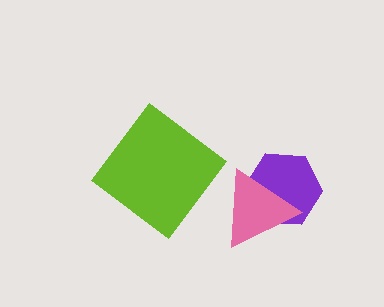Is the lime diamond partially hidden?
No, no other shape covers it.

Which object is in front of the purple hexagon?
The pink triangle is in front of the purple hexagon.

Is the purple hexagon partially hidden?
Yes, it is partially covered by another shape.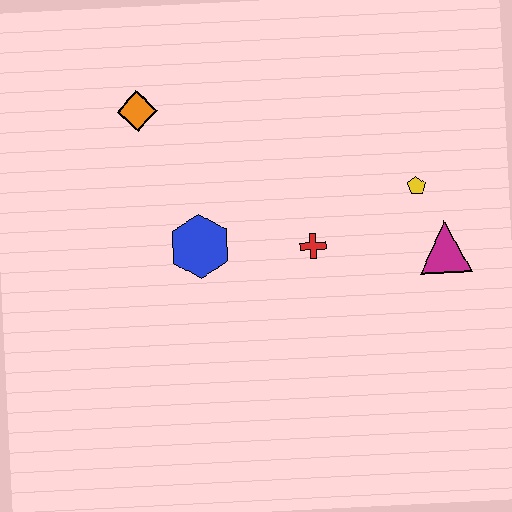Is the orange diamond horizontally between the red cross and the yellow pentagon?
No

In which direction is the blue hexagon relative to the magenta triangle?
The blue hexagon is to the left of the magenta triangle.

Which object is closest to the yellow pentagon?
The magenta triangle is closest to the yellow pentagon.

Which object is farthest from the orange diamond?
The magenta triangle is farthest from the orange diamond.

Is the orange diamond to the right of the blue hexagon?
No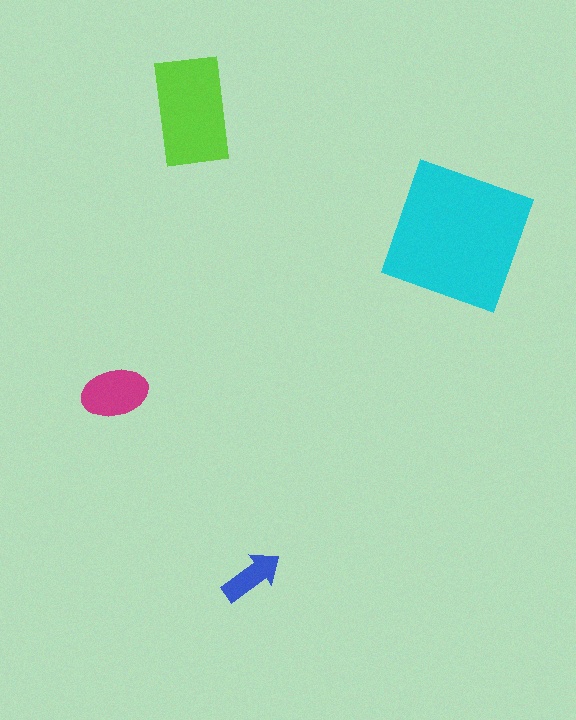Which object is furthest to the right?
The cyan square is rightmost.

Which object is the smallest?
The blue arrow.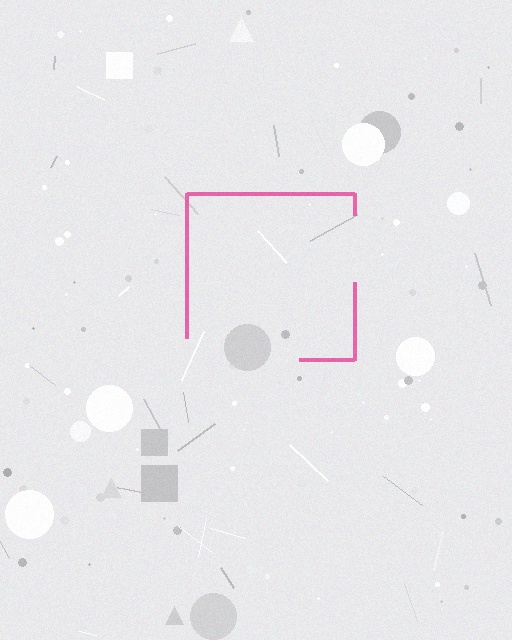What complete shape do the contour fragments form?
The contour fragments form a square.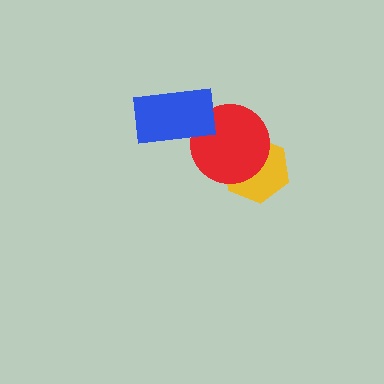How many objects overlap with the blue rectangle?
1 object overlaps with the blue rectangle.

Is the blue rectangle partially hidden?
No, no other shape covers it.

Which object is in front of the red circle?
The blue rectangle is in front of the red circle.